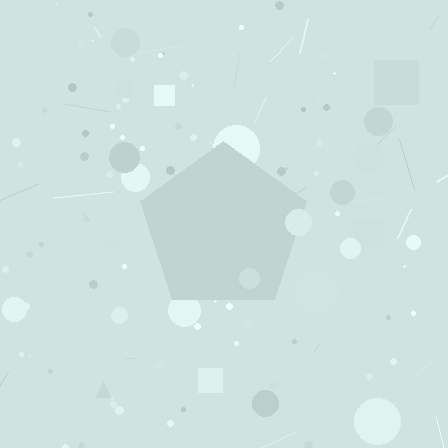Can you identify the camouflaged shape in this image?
The camouflaged shape is a pentagon.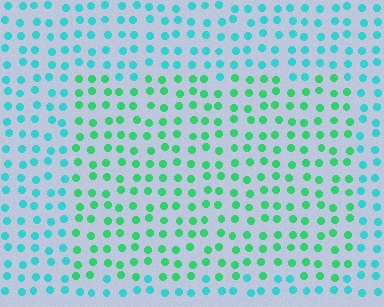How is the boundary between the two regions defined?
The boundary is defined purely by a slight shift in hue (about 37 degrees). Spacing, size, and orientation are identical on both sides.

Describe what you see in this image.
The image is filled with small cyan elements in a uniform arrangement. A rectangle-shaped region is visible where the elements are tinted to a slightly different hue, forming a subtle color boundary.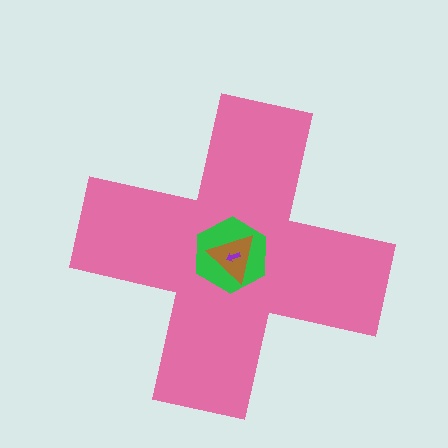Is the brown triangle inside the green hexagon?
Yes.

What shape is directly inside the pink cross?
The green hexagon.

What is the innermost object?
The purple arrow.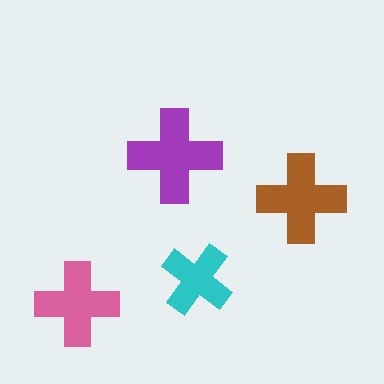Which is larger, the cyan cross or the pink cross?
The pink one.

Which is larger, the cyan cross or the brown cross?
The brown one.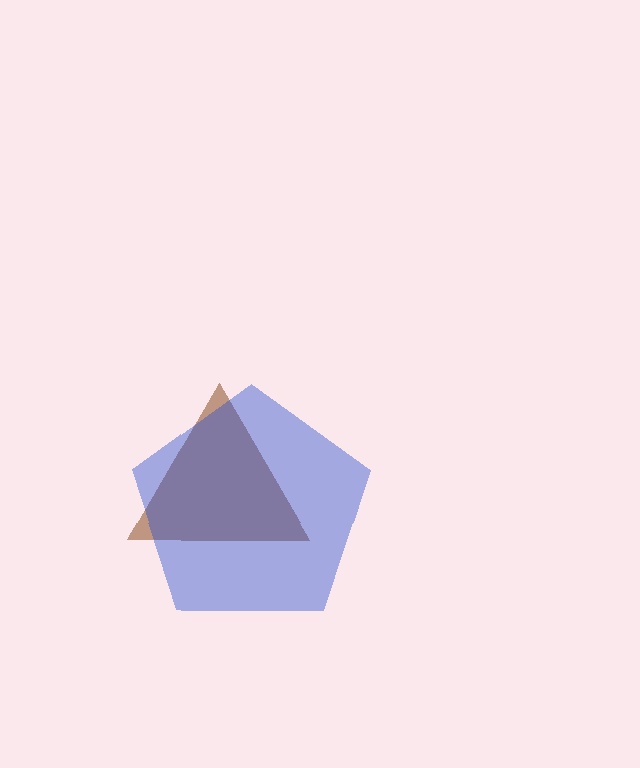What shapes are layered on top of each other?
The layered shapes are: a brown triangle, a blue pentagon.